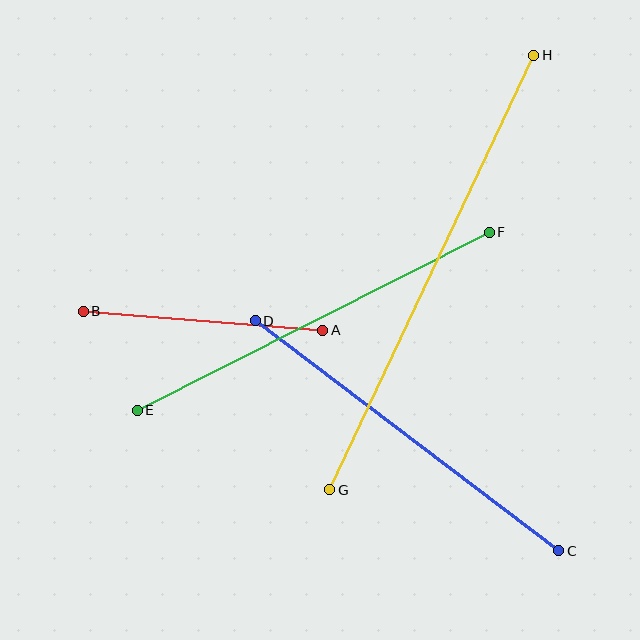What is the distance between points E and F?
The distance is approximately 394 pixels.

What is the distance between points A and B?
The distance is approximately 240 pixels.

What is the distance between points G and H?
The distance is approximately 480 pixels.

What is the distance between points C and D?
The distance is approximately 381 pixels.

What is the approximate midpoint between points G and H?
The midpoint is at approximately (432, 273) pixels.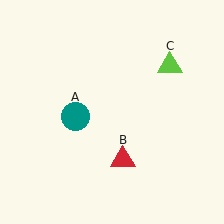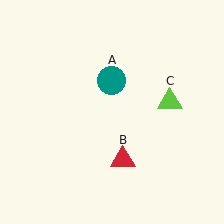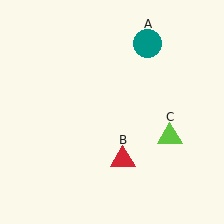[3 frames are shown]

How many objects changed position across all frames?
2 objects changed position: teal circle (object A), lime triangle (object C).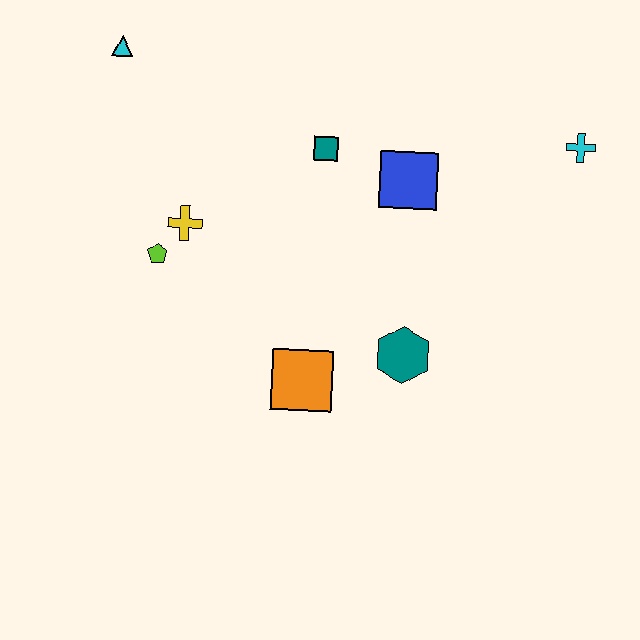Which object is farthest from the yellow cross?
The cyan cross is farthest from the yellow cross.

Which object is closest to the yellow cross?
The lime pentagon is closest to the yellow cross.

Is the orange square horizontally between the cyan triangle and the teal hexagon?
Yes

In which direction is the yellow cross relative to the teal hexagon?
The yellow cross is to the left of the teal hexagon.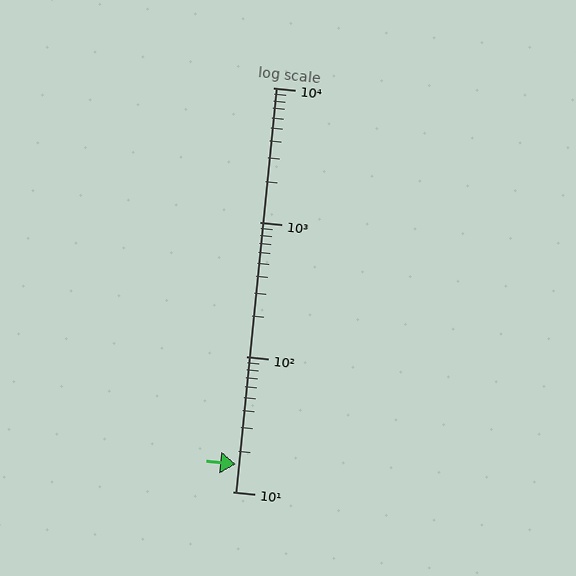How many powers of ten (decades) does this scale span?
The scale spans 3 decades, from 10 to 10000.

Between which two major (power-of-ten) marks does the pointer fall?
The pointer is between 10 and 100.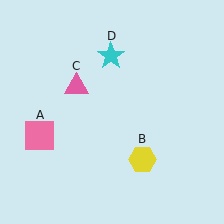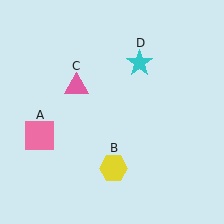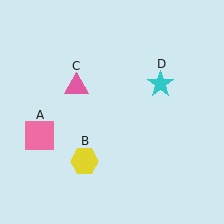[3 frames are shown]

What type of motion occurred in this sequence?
The yellow hexagon (object B), cyan star (object D) rotated clockwise around the center of the scene.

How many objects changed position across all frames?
2 objects changed position: yellow hexagon (object B), cyan star (object D).